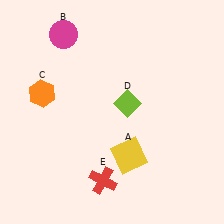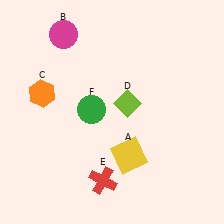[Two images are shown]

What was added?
A green circle (F) was added in Image 2.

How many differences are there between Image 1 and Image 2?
There is 1 difference between the two images.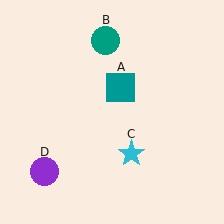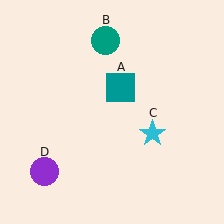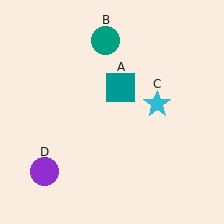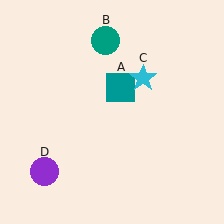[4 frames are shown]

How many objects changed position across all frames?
1 object changed position: cyan star (object C).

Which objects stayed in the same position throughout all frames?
Teal square (object A) and teal circle (object B) and purple circle (object D) remained stationary.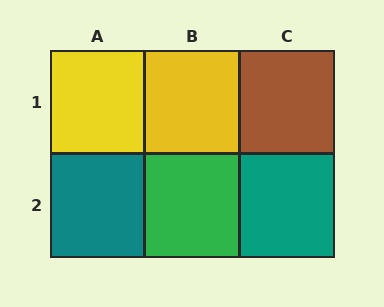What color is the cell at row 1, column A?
Yellow.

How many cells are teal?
2 cells are teal.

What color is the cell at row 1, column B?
Yellow.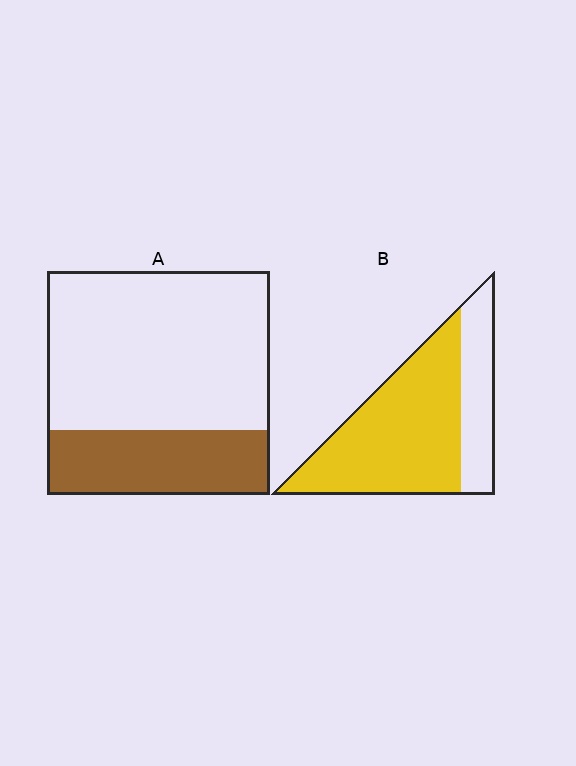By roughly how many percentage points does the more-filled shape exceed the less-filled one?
By roughly 45 percentage points (B over A).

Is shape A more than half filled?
No.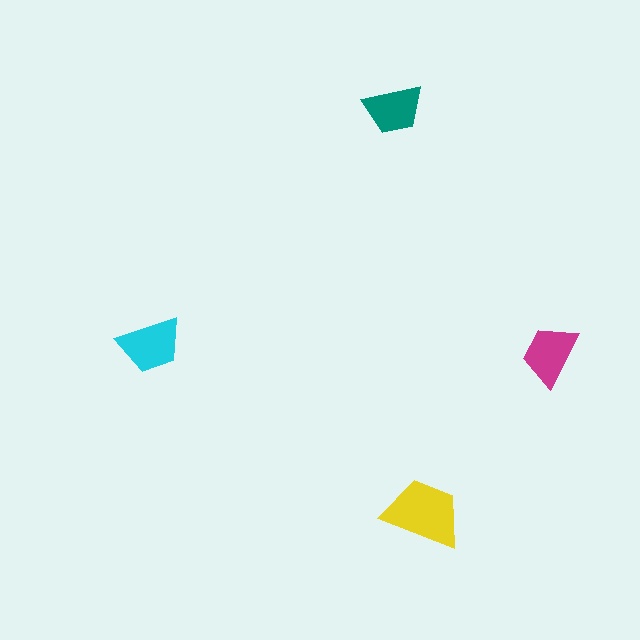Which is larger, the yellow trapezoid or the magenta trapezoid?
The yellow one.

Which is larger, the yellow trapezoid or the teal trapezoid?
The yellow one.